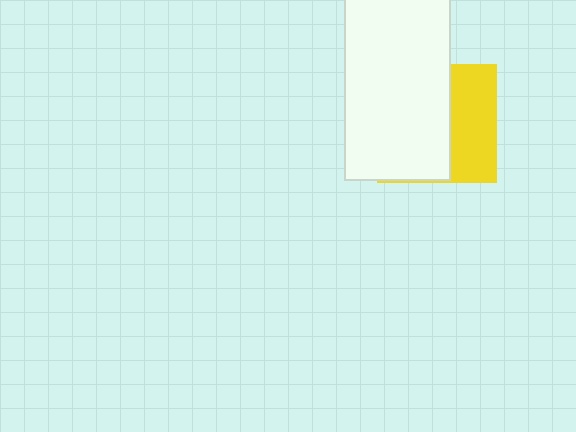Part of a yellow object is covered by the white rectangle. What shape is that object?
It is a square.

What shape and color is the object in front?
The object in front is a white rectangle.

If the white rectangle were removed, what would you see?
You would see the complete yellow square.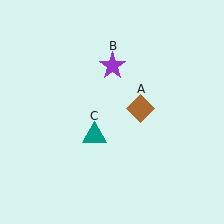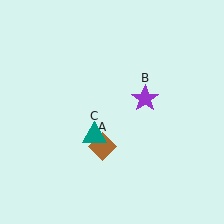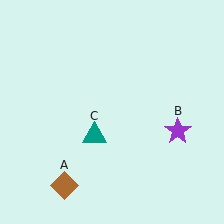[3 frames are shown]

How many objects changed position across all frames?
2 objects changed position: brown diamond (object A), purple star (object B).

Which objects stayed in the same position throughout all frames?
Teal triangle (object C) remained stationary.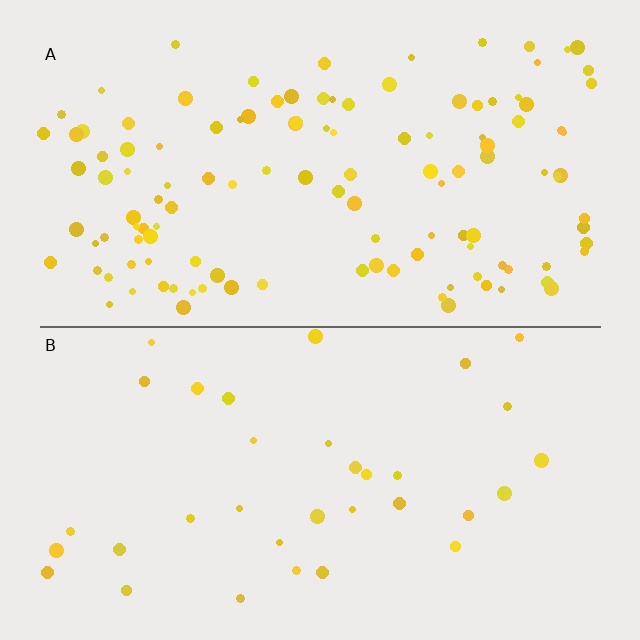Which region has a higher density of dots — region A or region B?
A (the top).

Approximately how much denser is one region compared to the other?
Approximately 3.5× — region A over region B.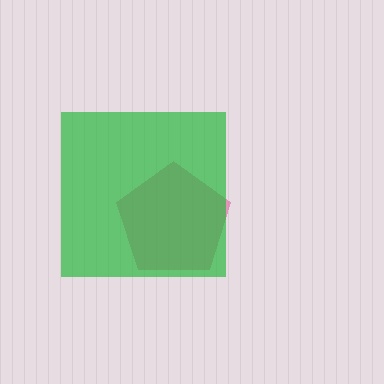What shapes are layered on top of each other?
The layered shapes are: a pink pentagon, a green square.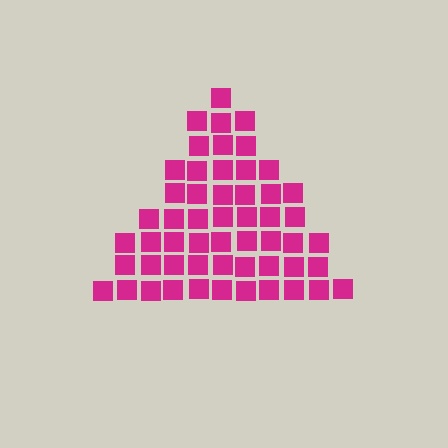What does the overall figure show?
The overall figure shows a triangle.